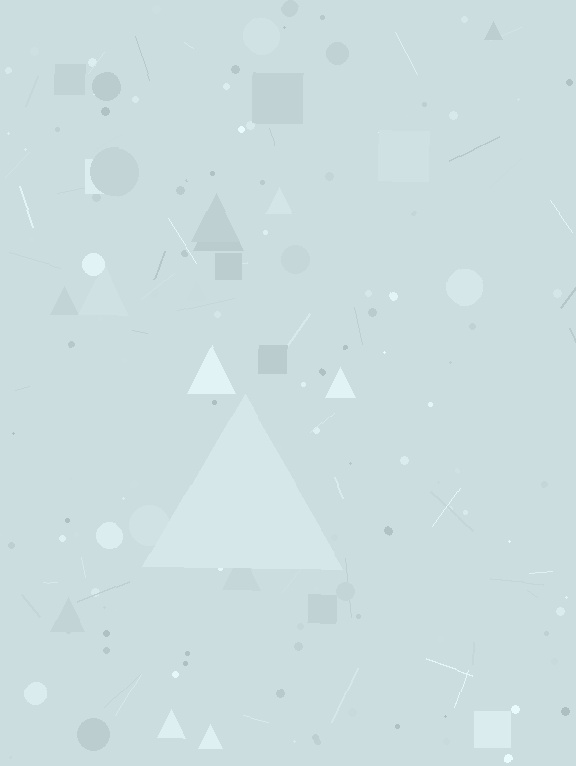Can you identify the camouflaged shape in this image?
The camouflaged shape is a triangle.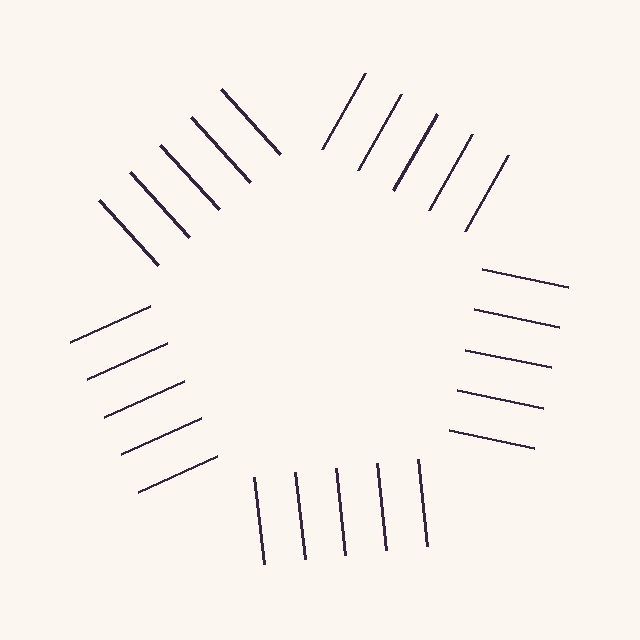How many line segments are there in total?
25 — 5 along each of the 5 edges.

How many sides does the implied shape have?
5 sides — the line-ends trace a pentagon.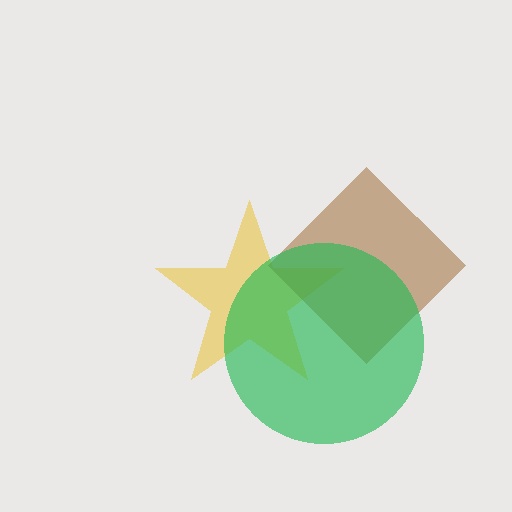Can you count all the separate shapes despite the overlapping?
Yes, there are 3 separate shapes.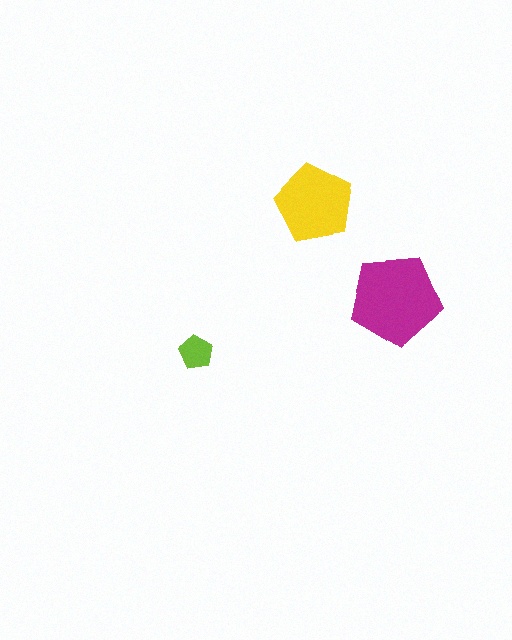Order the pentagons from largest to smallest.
the magenta one, the yellow one, the lime one.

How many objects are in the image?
There are 3 objects in the image.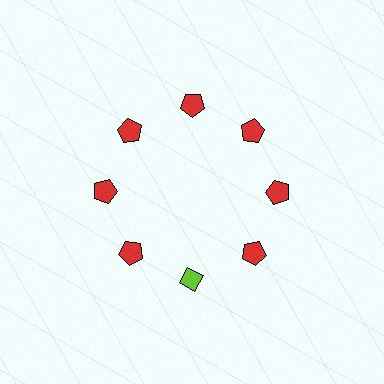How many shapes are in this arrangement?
There are 8 shapes arranged in a ring pattern.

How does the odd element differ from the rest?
It differs in both color (lime instead of red) and shape (diamond instead of pentagon).